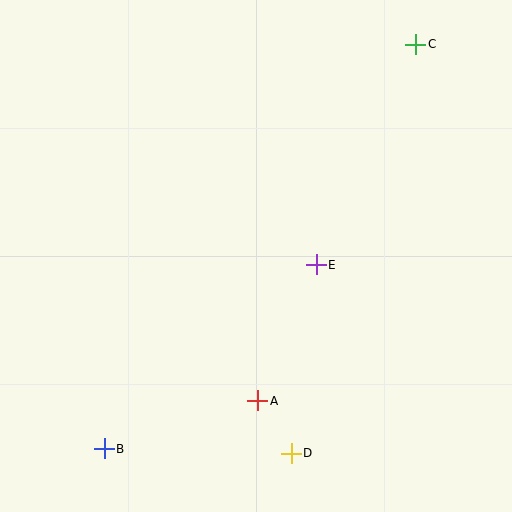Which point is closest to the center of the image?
Point E at (316, 265) is closest to the center.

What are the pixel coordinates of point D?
Point D is at (291, 453).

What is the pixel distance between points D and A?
The distance between D and A is 62 pixels.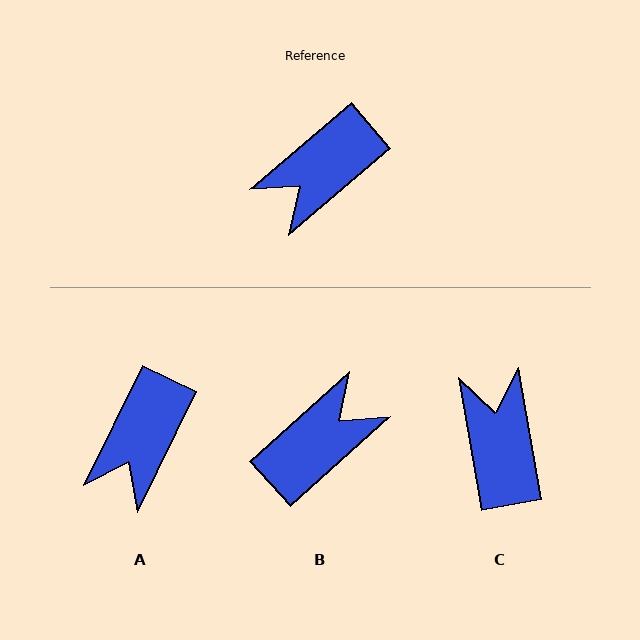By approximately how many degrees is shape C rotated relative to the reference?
Approximately 121 degrees clockwise.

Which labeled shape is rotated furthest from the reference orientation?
B, about 178 degrees away.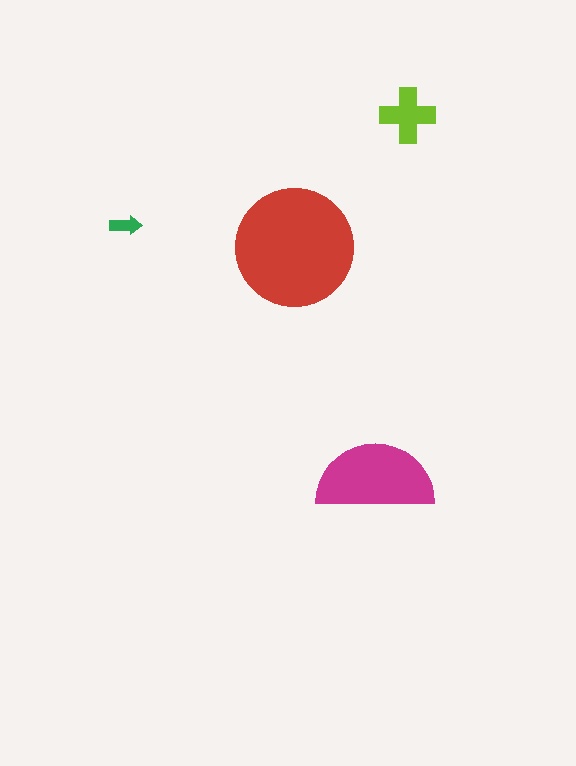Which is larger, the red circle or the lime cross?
The red circle.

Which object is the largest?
The red circle.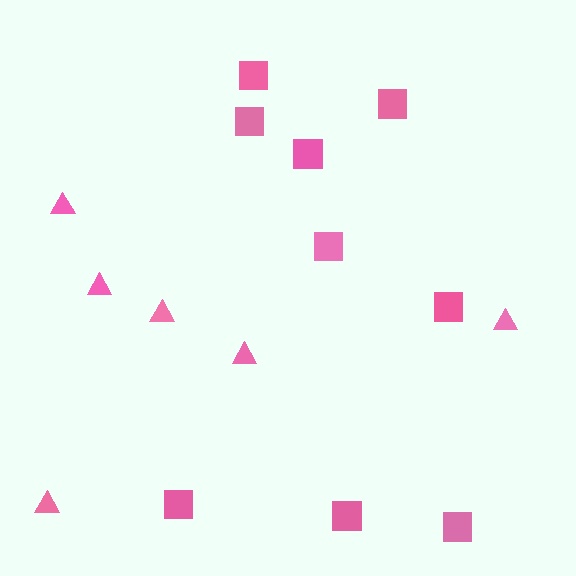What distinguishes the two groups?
There are 2 groups: one group of squares (9) and one group of triangles (6).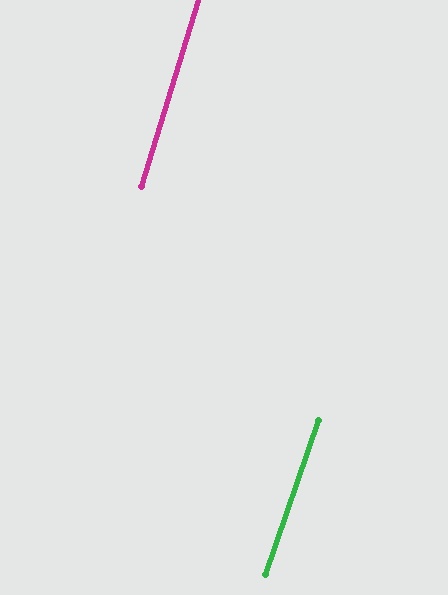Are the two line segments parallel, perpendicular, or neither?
Parallel — their directions differ by only 1.9°.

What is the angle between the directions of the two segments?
Approximately 2 degrees.